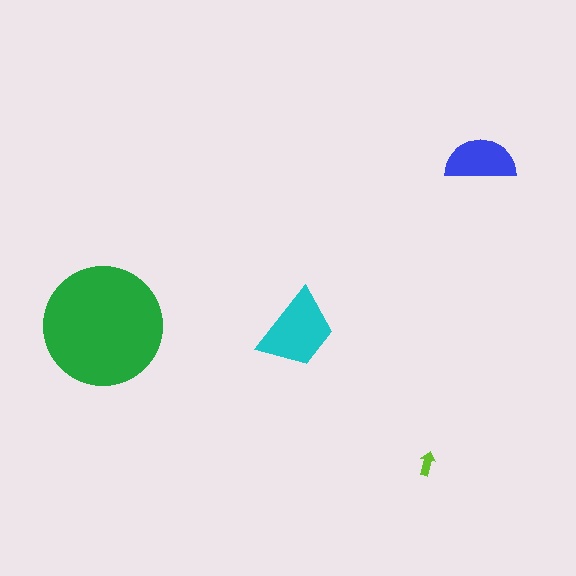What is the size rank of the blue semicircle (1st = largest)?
3rd.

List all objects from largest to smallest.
The green circle, the cyan trapezoid, the blue semicircle, the lime arrow.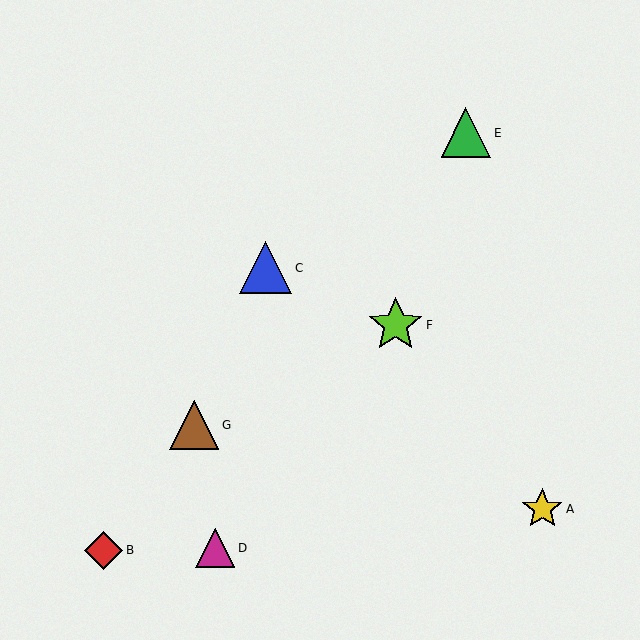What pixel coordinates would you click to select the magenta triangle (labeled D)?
Click at (215, 548) to select the magenta triangle D.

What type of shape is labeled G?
Shape G is a brown triangle.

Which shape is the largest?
The lime star (labeled F) is the largest.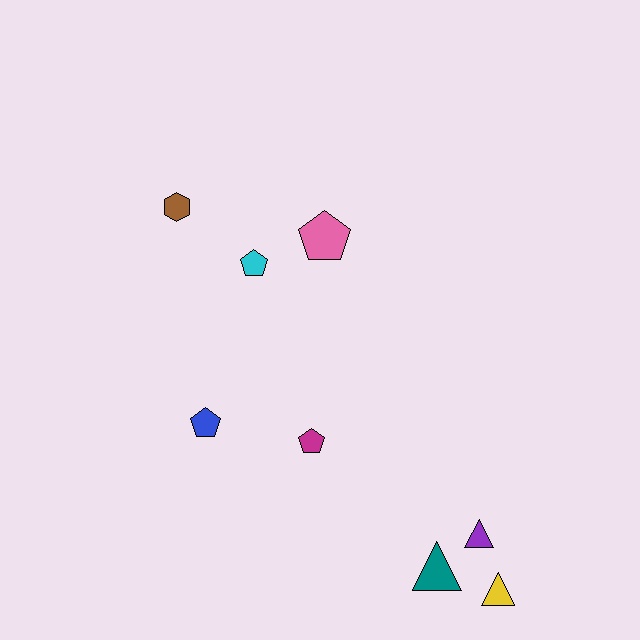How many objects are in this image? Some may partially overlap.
There are 8 objects.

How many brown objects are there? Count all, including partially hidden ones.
There is 1 brown object.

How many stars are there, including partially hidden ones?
There are no stars.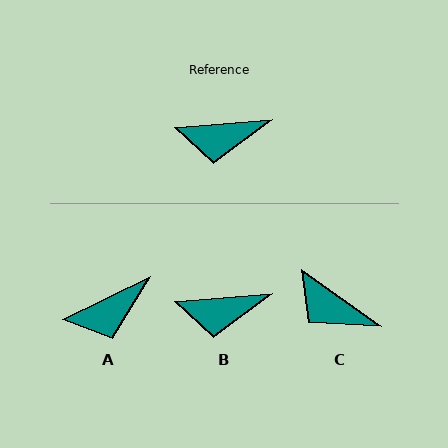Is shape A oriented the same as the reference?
No, it is off by about 22 degrees.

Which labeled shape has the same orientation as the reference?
B.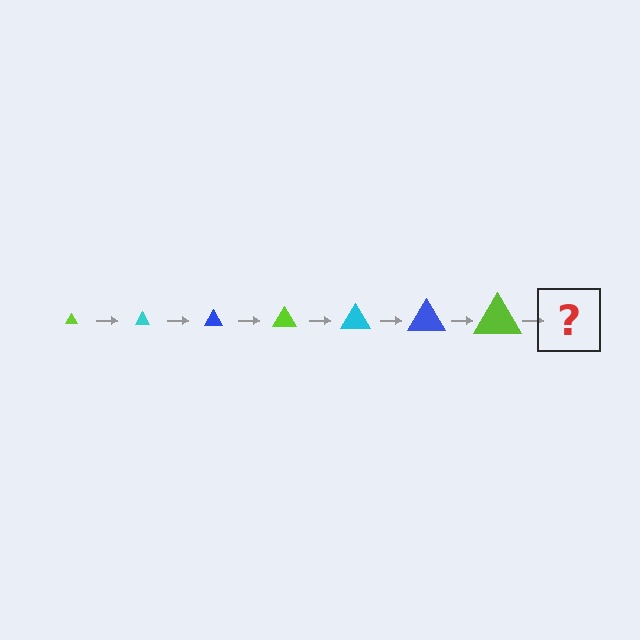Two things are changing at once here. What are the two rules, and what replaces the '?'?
The two rules are that the triangle grows larger each step and the color cycles through lime, cyan, and blue. The '?' should be a cyan triangle, larger than the previous one.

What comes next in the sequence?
The next element should be a cyan triangle, larger than the previous one.